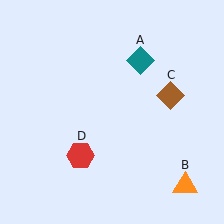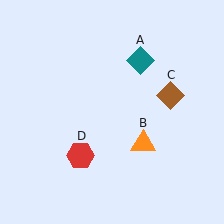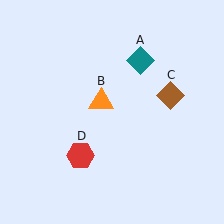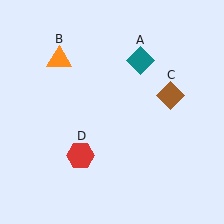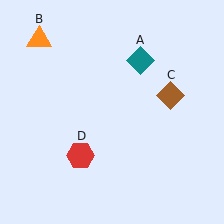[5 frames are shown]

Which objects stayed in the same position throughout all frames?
Teal diamond (object A) and brown diamond (object C) and red hexagon (object D) remained stationary.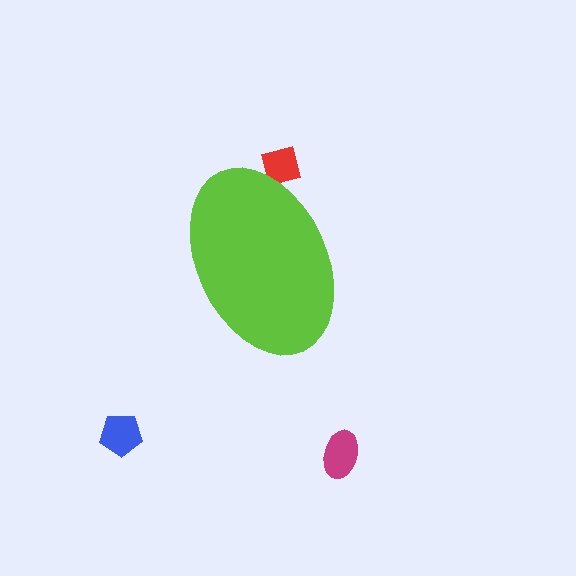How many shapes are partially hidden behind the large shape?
1 shape is partially hidden.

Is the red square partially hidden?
Yes, the red square is partially hidden behind the lime ellipse.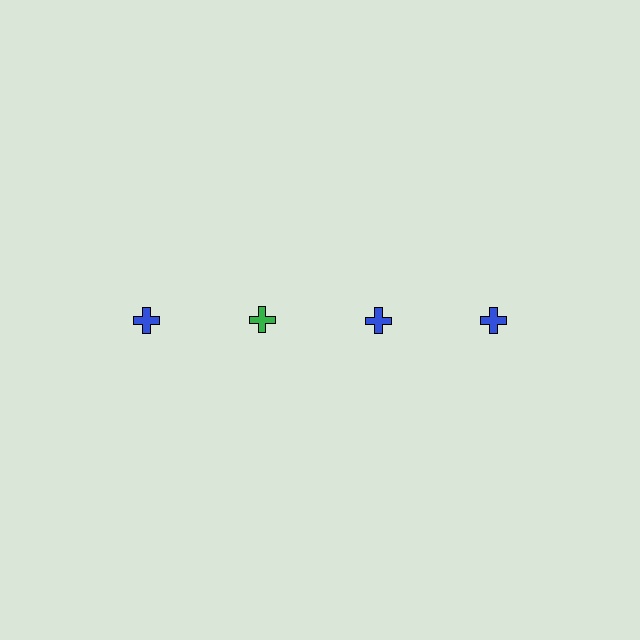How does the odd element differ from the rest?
It has a different color: green instead of blue.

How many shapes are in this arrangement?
There are 4 shapes arranged in a grid pattern.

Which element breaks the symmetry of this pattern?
The green cross in the top row, second from left column breaks the symmetry. All other shapes are blue crosses.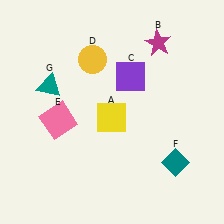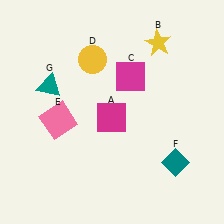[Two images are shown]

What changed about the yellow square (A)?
In Image 1, A is yellow. In Image 2, it changed to magenta.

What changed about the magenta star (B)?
In Image 1, B is magenta. In Image 2, it changed to yellow.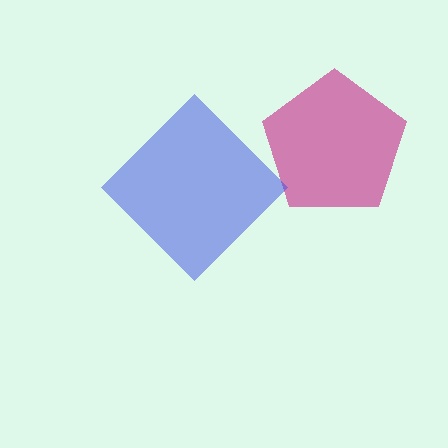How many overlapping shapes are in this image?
There are 2 overlapping shapes in the image.